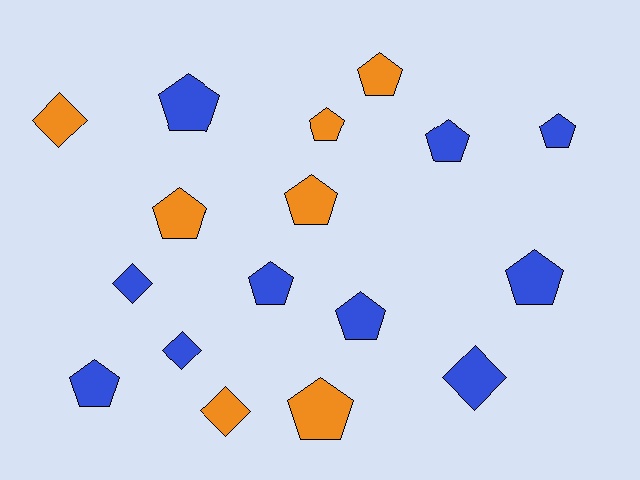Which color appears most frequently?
Blue, with 10 objects.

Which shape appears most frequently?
Pentagon, with 12 objects.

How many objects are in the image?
There are 17 objects.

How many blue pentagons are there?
There are 7 blue pentagons.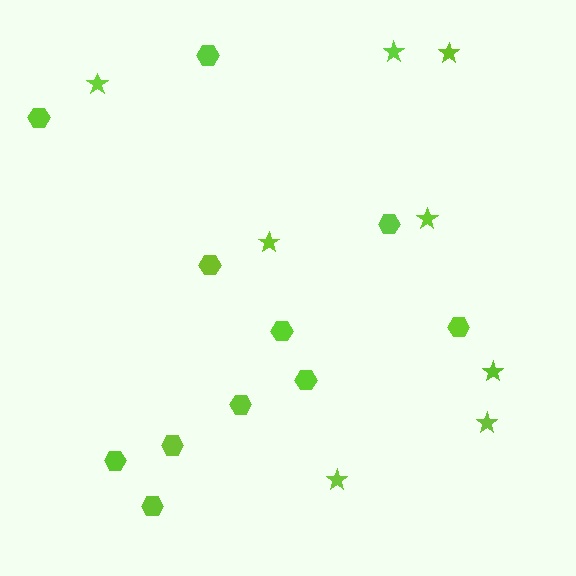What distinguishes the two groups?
There are 2 groups: one group of hexagons (11) and one group of stars (8).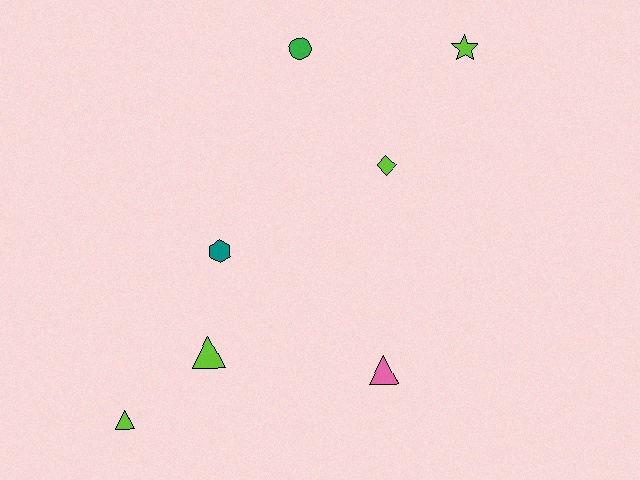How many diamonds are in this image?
There is 1 diamond.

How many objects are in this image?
There are 7 objects.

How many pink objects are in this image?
There is 1 pink object.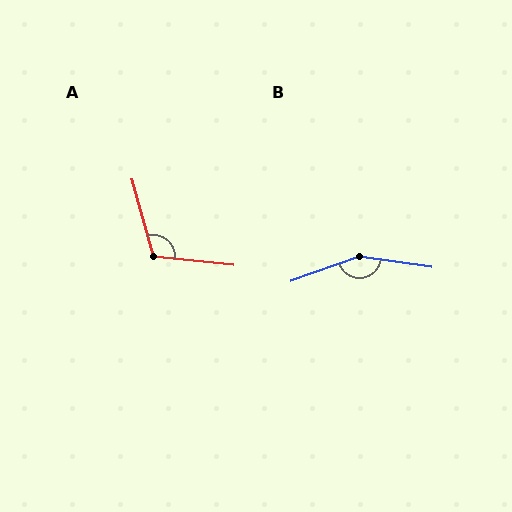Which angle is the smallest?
A, at approximately 112 degrees.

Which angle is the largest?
B, at approximately 152 degrees.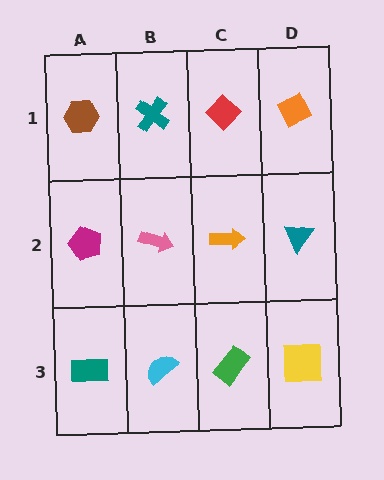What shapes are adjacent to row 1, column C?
An orange arrow (row 2, column C), a teal cross (row 1, column B), an orange diamond (row 1, column D).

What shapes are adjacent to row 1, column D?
A teal triangle (row 2, column D), a red diamond (row 1, column C).